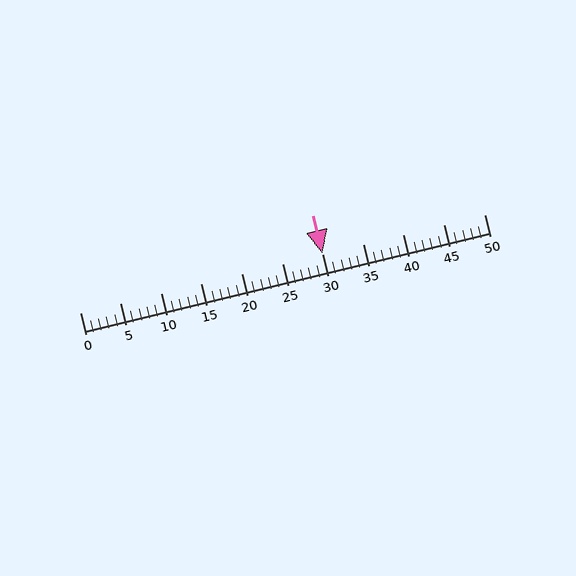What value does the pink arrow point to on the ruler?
The pink arrow points to approximately 30.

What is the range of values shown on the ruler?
The ruler shows values from 0 to 50.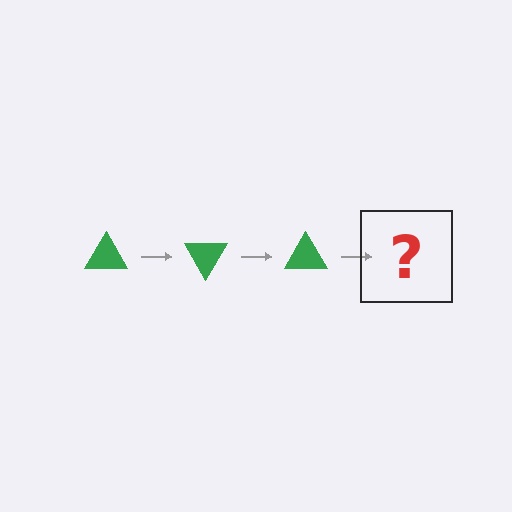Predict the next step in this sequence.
The next step is a green triangle rotated 180 degrees.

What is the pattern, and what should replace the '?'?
The pattern is that the triangle rotates 60 degrees each step. The '?' should be a green triangle rotated 180 degrees.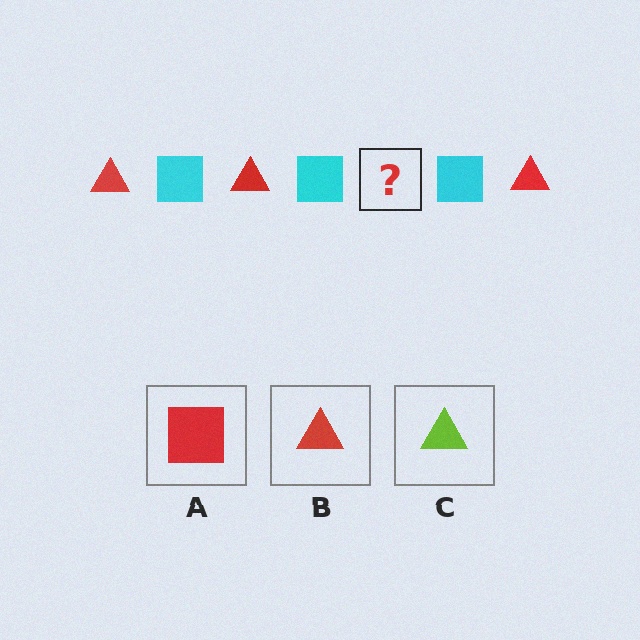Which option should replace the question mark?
Option B.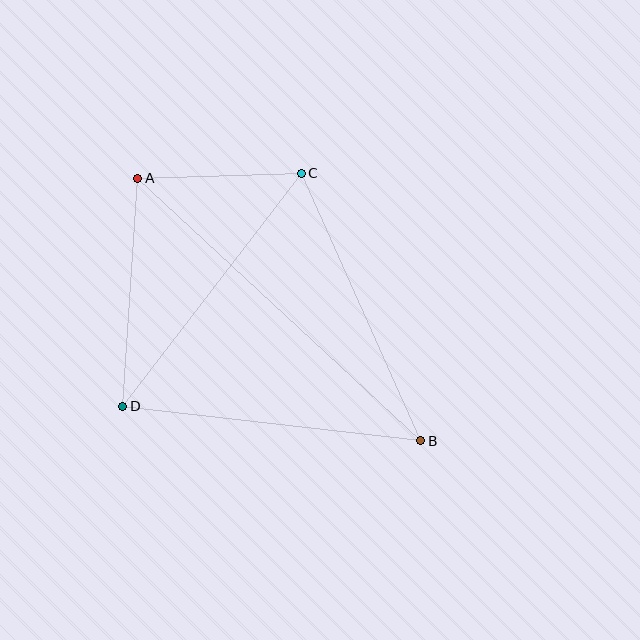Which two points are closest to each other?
Points A and C are closest to each other.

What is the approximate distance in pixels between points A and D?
The distance between A and D is approximately 229 pixels.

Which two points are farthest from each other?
Points A and B are farthest from each other.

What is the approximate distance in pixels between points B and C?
The distance between B and C is approximately 293 pixels.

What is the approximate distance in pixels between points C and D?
The distance between C and D is approximately 294 pixels.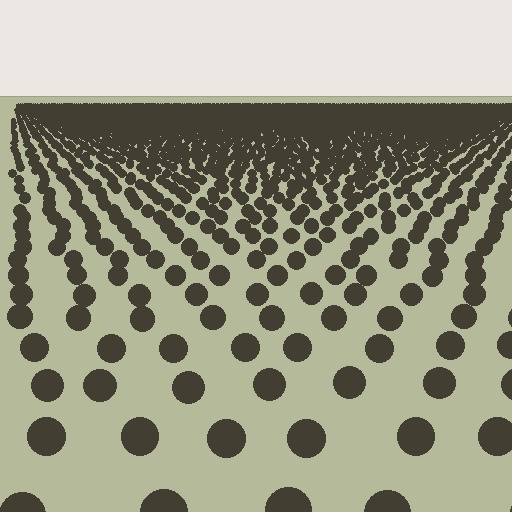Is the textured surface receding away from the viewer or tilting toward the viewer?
The surface is receding away from the viewer. Texture elements get smaller and denser toward the top.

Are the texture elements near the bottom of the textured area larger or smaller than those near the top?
Larger. Near the bottom, elements are closer to the viewer and appear at a bigger on-screen size.